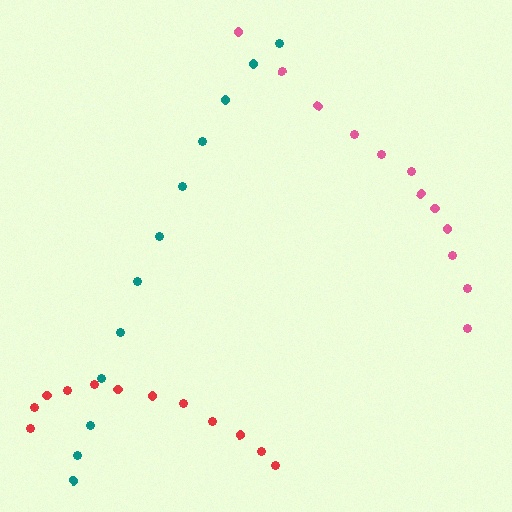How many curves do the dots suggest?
There are 3 distinct paths.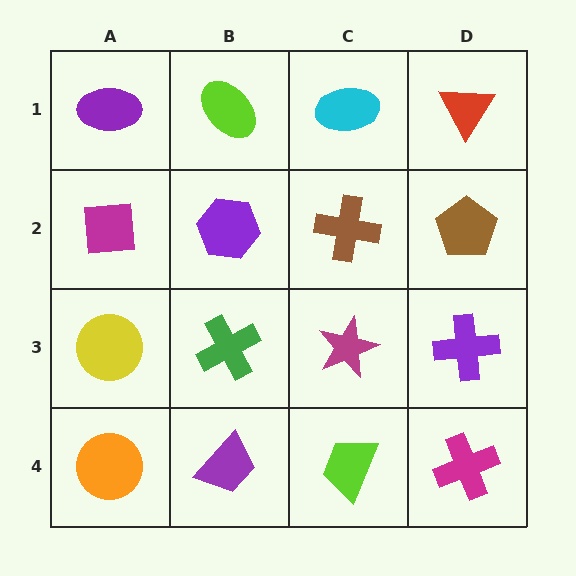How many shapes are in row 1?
4 shapes.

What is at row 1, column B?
A lime ellipse.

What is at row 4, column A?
An orange circle.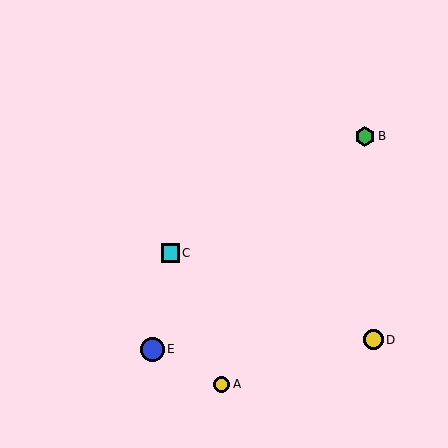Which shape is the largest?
The blue circle (labeled E) is the largest.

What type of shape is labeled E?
Shape E is a blue circle.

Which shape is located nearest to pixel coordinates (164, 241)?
The cyan square (labeled C) at (170, 253) is nearest to that location.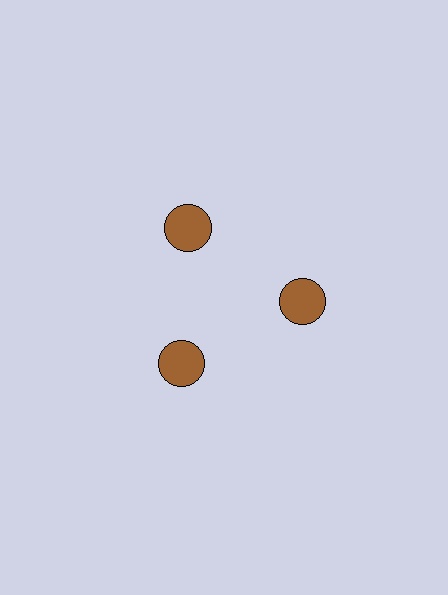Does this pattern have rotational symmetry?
Yes, this pattern has 3-fold rotational symmetry. It looks the same after rotating 120 degrees around the center.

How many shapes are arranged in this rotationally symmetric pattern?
There are 3 shapes, arranged in 3 groups of 1.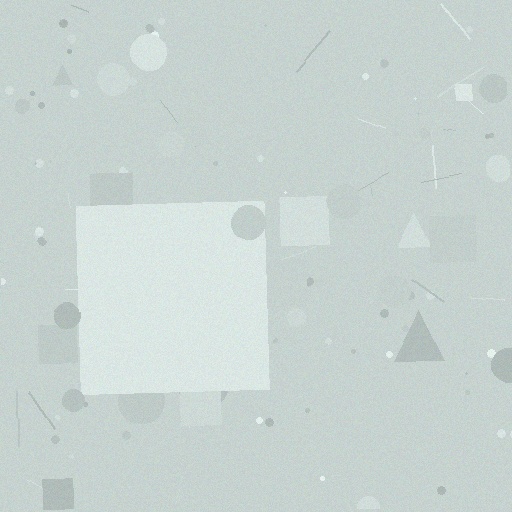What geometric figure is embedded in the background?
A square is embedded in the background.